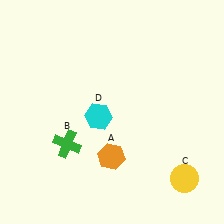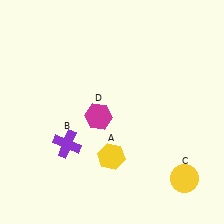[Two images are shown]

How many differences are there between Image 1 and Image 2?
There are 3 differences between the two images.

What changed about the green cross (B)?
In Image 1, B is green. In Image 2, it changed to purple.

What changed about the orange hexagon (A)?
In Image 1, A is orange. In Image 2, it changed to yellow.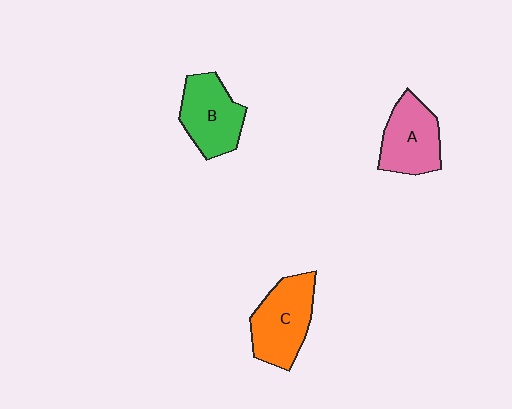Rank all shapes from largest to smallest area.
From largest to smallest: C (orange), B (green), A (pink).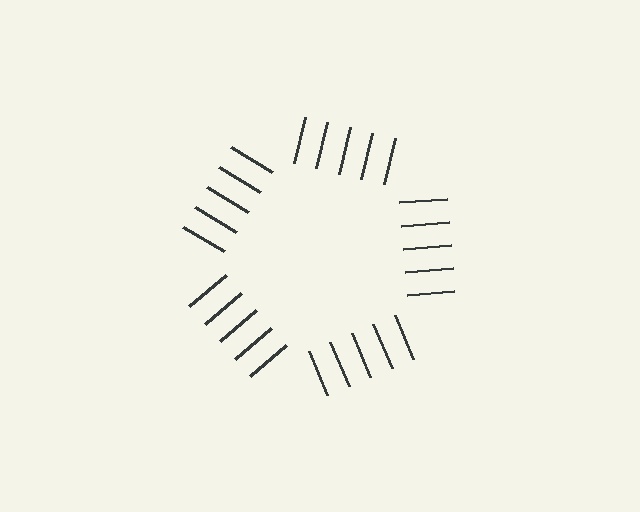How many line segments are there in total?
25 — 5 along each of the 5 edges.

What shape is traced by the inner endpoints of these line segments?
An illusory pentagon — the line segments terminate on its edges but no continuous stroke is drawn.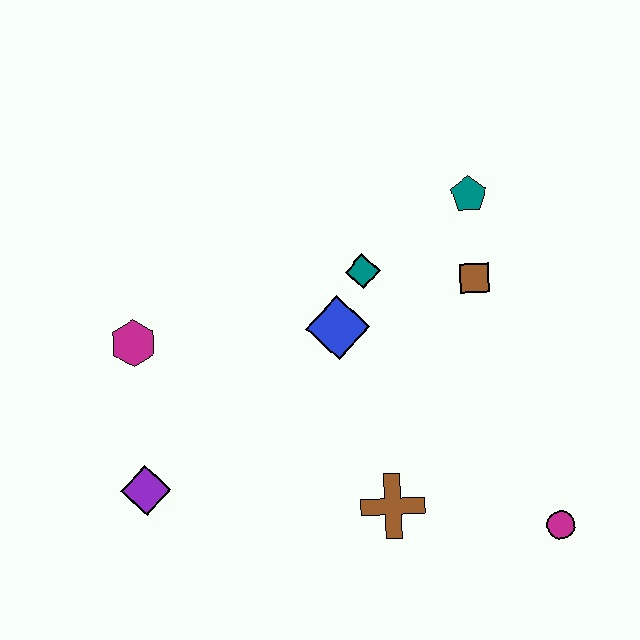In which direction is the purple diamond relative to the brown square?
The purple diamond is to the left of the brown square.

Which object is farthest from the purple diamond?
The teal pentagon is farthest from the purple diamond.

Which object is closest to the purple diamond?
The magenta hexagon is closest to the purple diamond.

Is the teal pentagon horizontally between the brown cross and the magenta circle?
Yes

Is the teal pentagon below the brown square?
No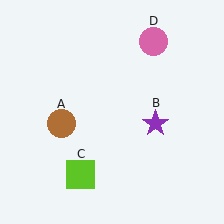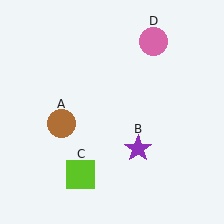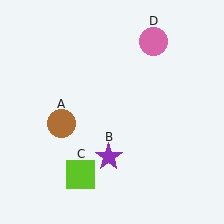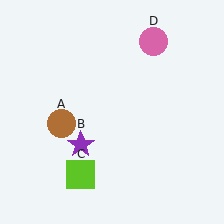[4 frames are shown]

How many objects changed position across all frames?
1 object changed position: purple star (object B).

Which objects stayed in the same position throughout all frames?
Brown circle (object A) and lime square (object C) and pink circle (object D) remained stationary.